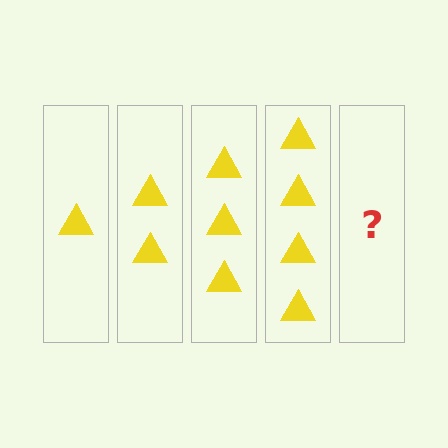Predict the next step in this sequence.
The next step is 5 triangles.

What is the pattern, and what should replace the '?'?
The pattern is that each step adds one more triangle. The '?' should be 5 triangles.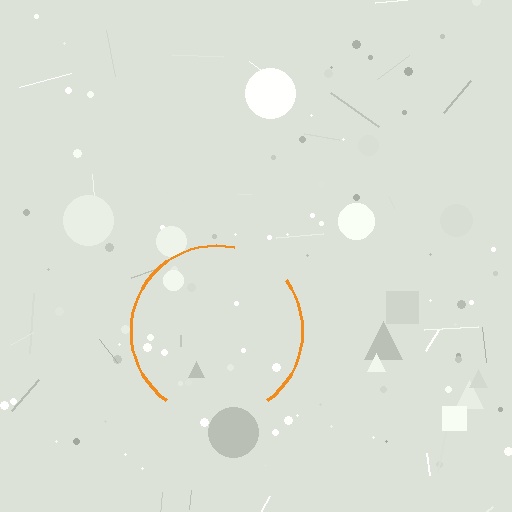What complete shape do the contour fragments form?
The contour fragments form a circle.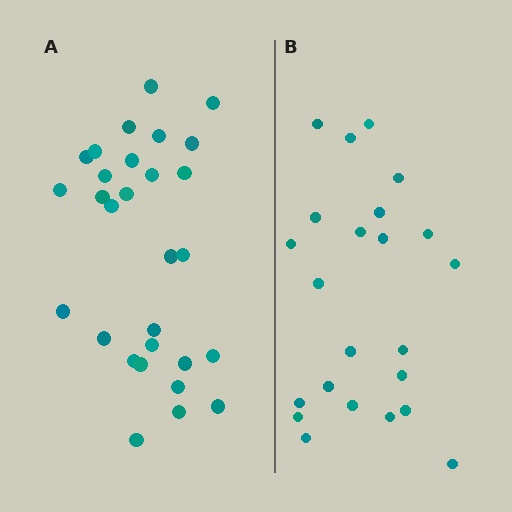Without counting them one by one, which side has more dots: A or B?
Region A (the left region) has more dots.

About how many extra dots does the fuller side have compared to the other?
Region A has about 6 more dots than region B.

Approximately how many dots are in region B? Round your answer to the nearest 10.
About 20 dots. (The exact count is 23, which rounds to 20.)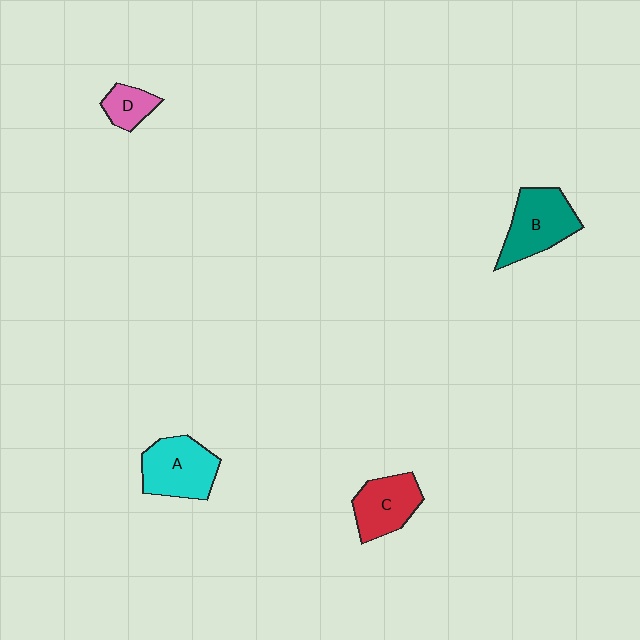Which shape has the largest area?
Shape B (teal).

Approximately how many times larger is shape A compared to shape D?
Approximately 2.2 times.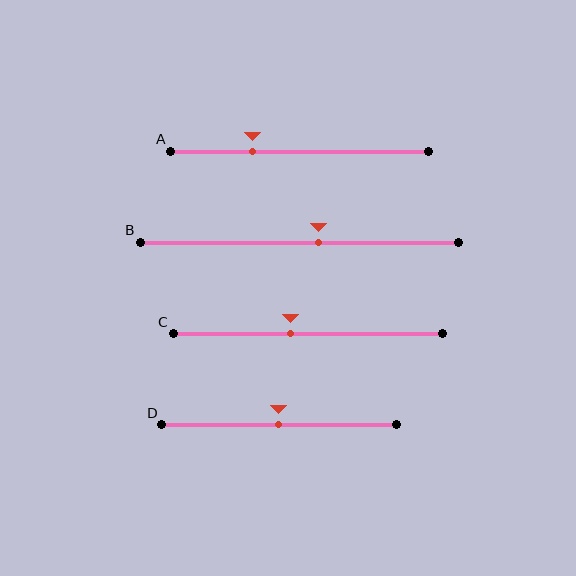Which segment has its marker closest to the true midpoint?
Segment D has its marker closest to the true midpoint.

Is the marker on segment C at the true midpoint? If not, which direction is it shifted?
No, the marker on segment C is shifted to the left by about 7% of the segment length.